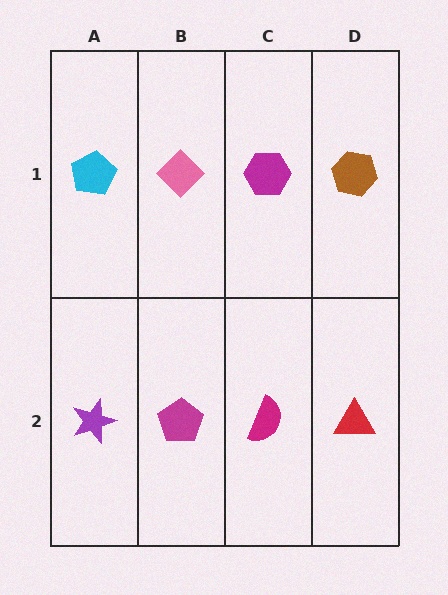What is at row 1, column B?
A pink diamond.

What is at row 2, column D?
A red triangle.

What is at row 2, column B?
A magenta pentagon.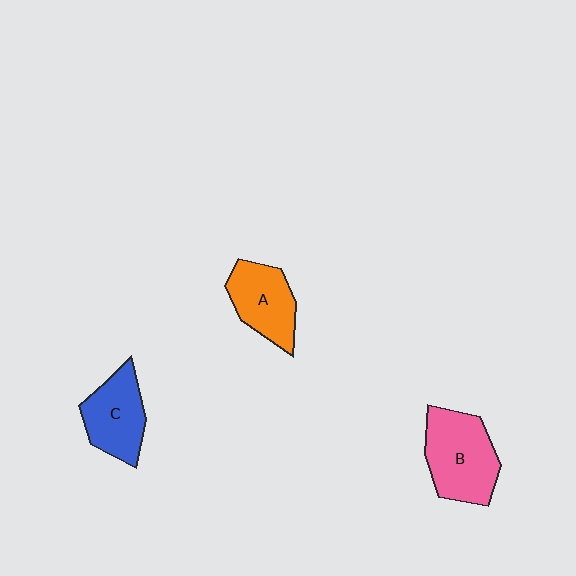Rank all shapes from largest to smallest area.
From largest to smallest: B (pink), C (blue), A (orange).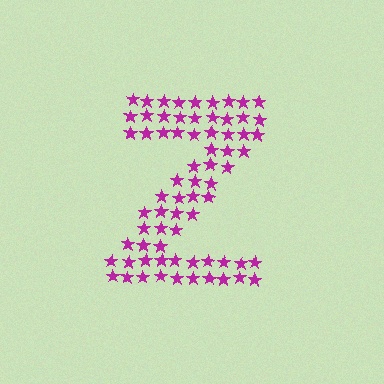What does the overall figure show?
The overall figure shows the letter Z.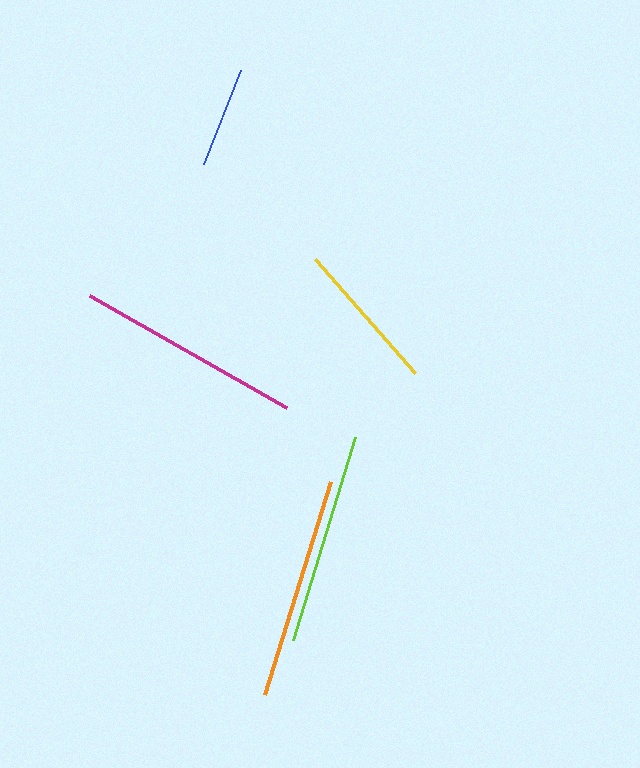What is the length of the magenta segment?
The magenta segment is approximately 227 pixels long.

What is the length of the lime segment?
The lime segment is approximately 213 pixels long.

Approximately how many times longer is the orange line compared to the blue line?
The orange line is approximately 2.2 times the length of the blue line.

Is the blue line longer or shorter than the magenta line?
The magenta line is longer than the blue line.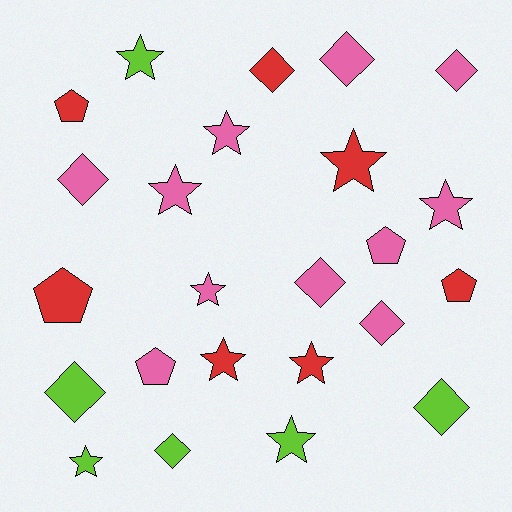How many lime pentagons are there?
There are no lime pentagons.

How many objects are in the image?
There are 24 objects.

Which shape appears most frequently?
Star, with 10 objects.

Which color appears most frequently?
Pink, with 11 objects.